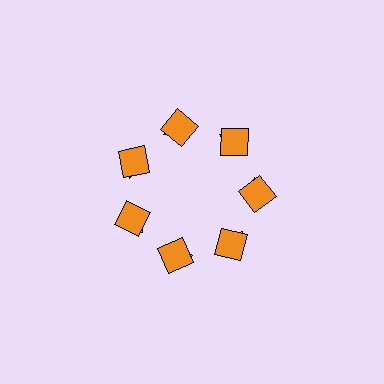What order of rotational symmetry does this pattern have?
This pattern has 7-fold rotational symmetry.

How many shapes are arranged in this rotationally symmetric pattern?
There are 14 shapes, arranged in 7 groups of 2.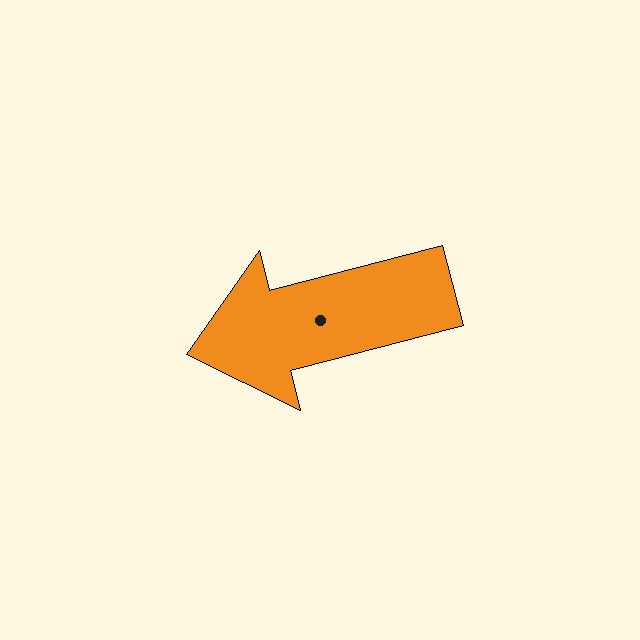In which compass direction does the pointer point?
West.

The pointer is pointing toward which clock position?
Roughly 9 o'clock.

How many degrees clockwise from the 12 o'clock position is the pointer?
Approximately 256 degrees.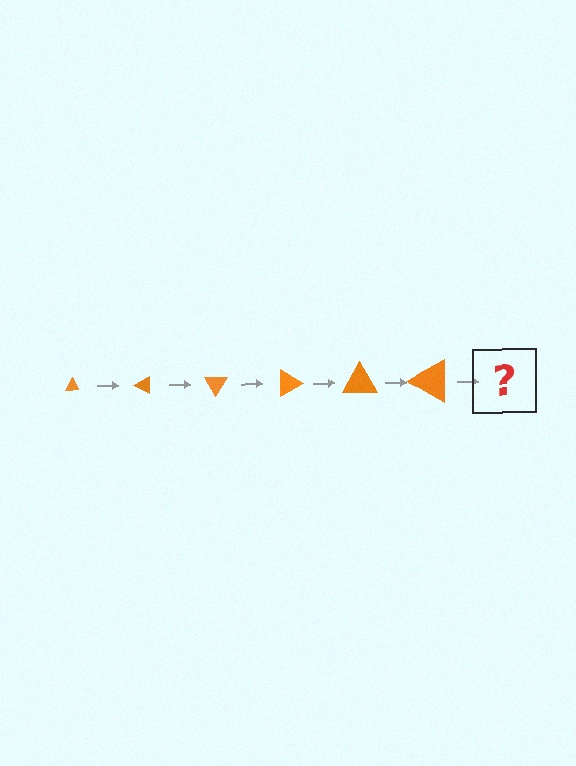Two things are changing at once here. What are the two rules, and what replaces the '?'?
The two rules are that the triangle grows larger each step and it rotates 30 degrees each step. The '?' should be a triangle, larger than the previous one and rotated 180 degrees from the start.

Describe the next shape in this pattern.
It should be a triangle, larger than the previous one and rotated 180 degrees from the start.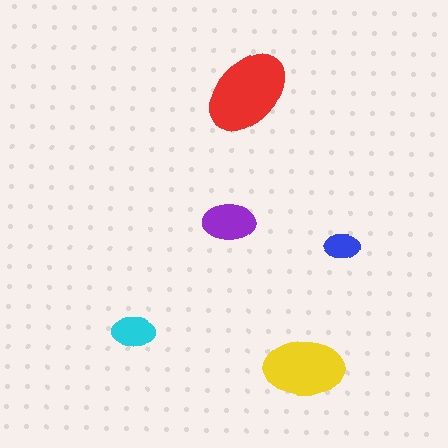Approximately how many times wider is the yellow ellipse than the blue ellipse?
About 2.5 times wider.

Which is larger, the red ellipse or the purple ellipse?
The red one.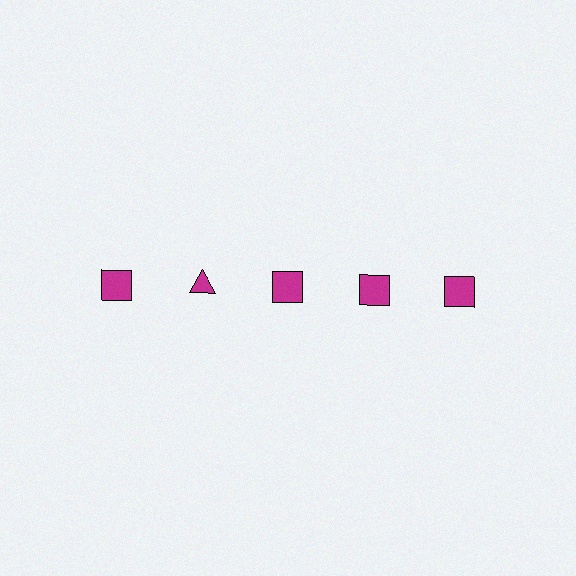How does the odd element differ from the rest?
It has a different shape: triangle instead of square.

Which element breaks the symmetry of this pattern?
The magenta triangle in the top row, second from left column breaks the symmetry. All other shapes are magenta squares.